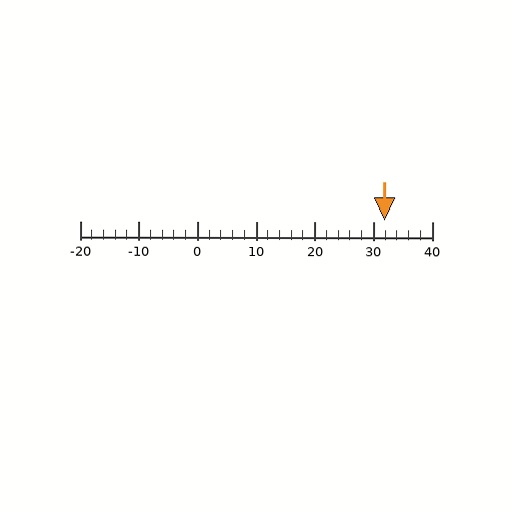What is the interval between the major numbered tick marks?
The major tick marks are spaced 10 units apart.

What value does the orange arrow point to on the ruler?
The orange arrow points to approximately 32.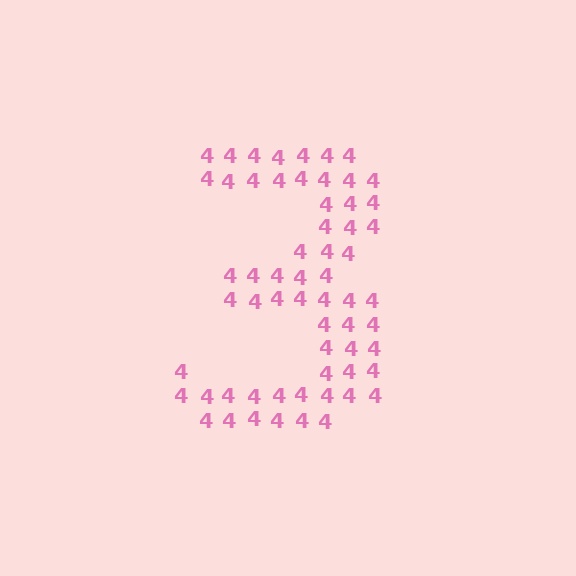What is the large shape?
The large shape is the digit 3.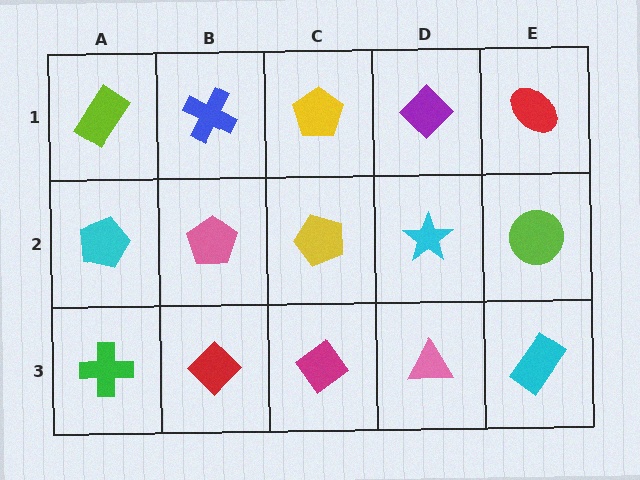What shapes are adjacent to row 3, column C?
A yellow pentagon (row 2, column C), a red diamond (row 3, column B), a pink triangle (row 3, column D).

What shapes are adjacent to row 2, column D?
A purple diamond (row 1, column D), a pink triangle (row 3, column D), a yellow pentagon (row 2, column C), a lime circle (row 2, column E).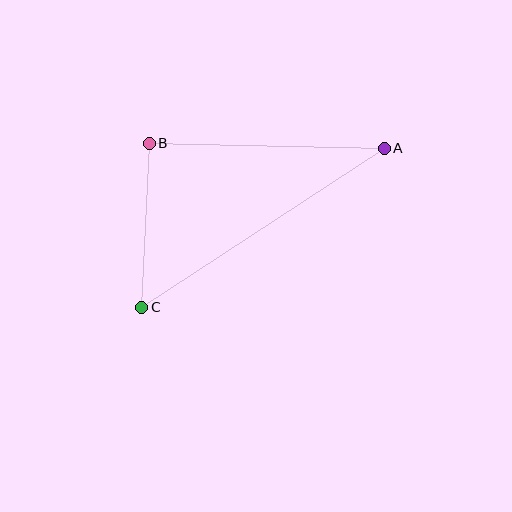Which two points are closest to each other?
Points B and C are closest to each other.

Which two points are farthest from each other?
Points A and C are farthest from each other.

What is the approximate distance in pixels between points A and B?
The distance between A and B is approximately 235 pixels.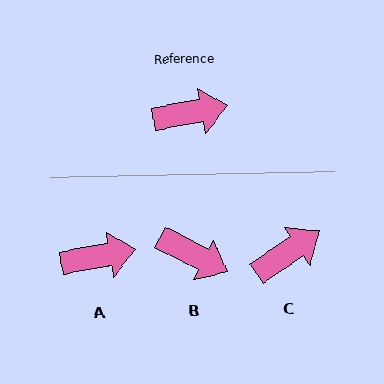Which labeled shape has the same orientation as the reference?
A.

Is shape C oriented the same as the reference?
No, it is off by about 24 degrees.